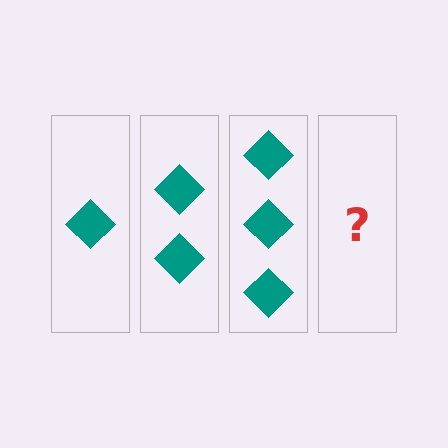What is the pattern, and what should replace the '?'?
The pattern is that each step adds one more diamond. The '?' should be 4 diamonds.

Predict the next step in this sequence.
The next step is 4 diamonds.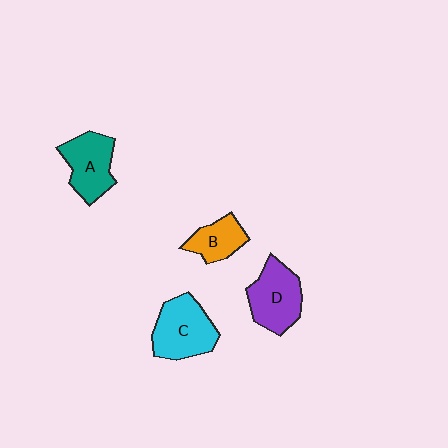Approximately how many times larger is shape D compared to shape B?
Approximately 1.5 times.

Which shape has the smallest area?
Shape B (orange).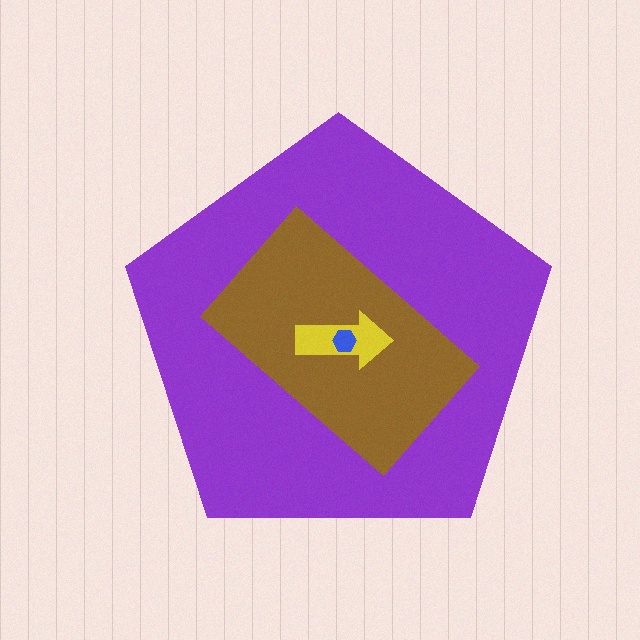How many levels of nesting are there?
4.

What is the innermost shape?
The blue hexagon.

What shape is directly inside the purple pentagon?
The brown rectangle.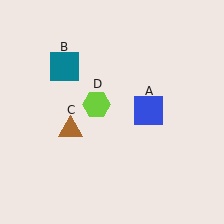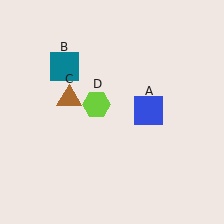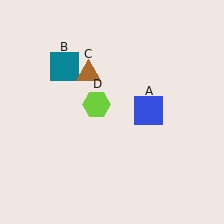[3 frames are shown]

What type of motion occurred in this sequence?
The brown triangle (object C) rotated clockwise around the center of the scene.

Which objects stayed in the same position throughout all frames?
Blue square (object A) and teal square (object B) and lime hexagon (object D) remained stationary.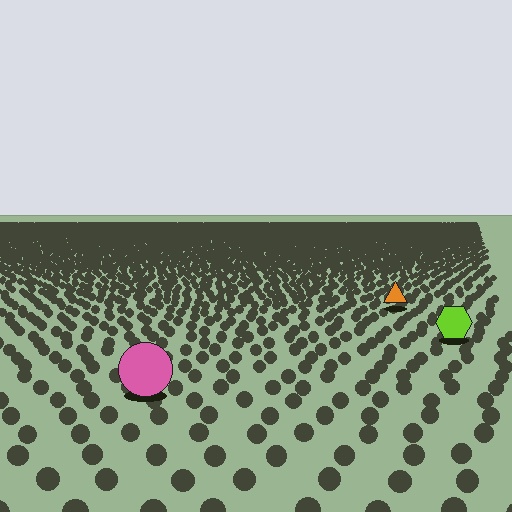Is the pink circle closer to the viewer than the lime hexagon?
Yes. The pink circle is closer — you can tell from the texture gradient: the ground texture is coarser near it.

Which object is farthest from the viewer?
The orange triangle is farthest from the viewer. It appears smaller and the ground texture around it is denser.